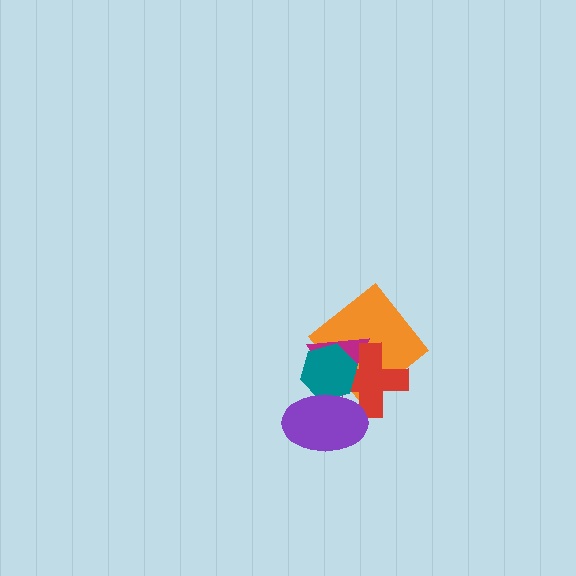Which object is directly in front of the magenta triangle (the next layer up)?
The red cross is directly in front of the magenta triangle.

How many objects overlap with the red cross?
4 objects overlap with the red cross.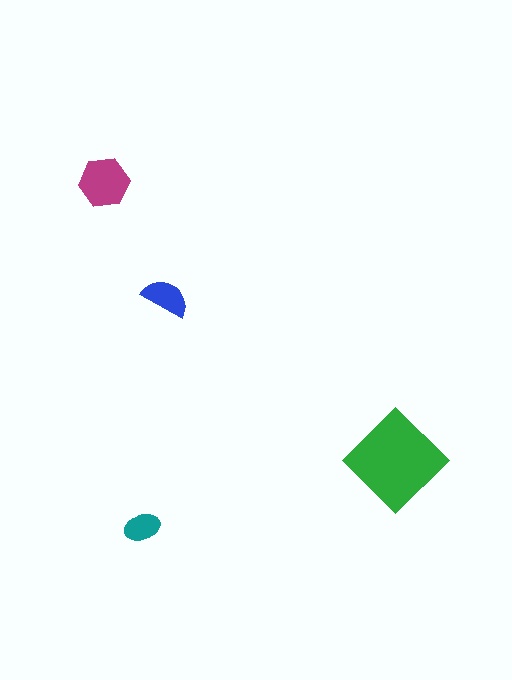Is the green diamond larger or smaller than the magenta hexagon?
Larger.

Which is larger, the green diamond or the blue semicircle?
The green diamond.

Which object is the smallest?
The teal ellipse.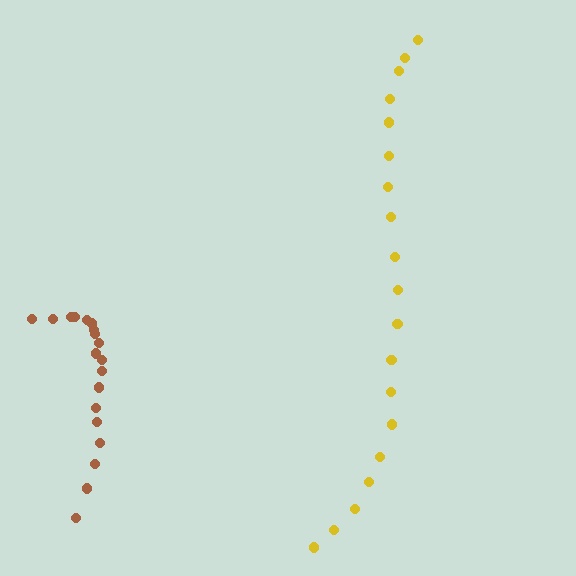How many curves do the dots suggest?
There are 2 distinct paths.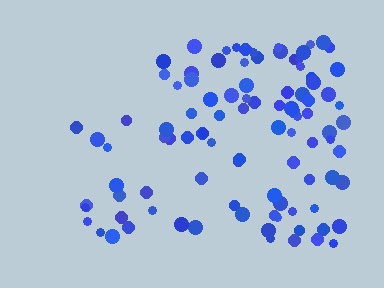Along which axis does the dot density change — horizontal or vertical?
Horizontal.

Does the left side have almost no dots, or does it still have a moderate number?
Still a moderate number, just noticeably fewer than the right.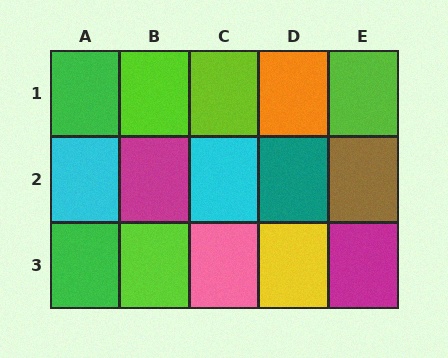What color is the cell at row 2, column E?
Brown.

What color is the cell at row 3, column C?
Pink.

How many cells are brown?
1 cell is brown.